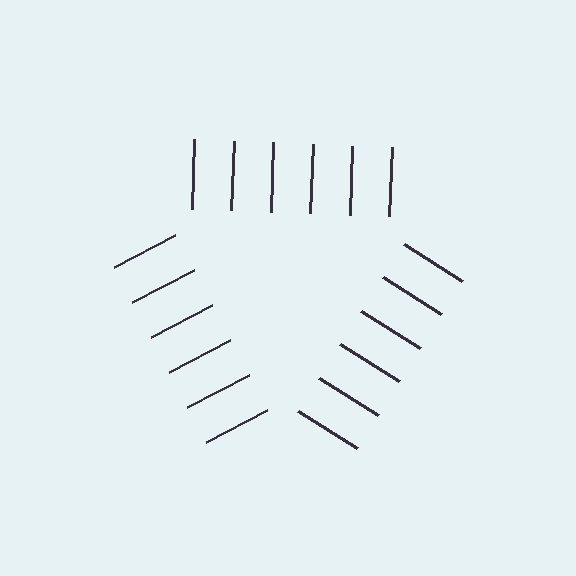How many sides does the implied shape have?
3 sides — the line-ends trace a triangle.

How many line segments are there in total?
18 — 6 along each of the 3 edges.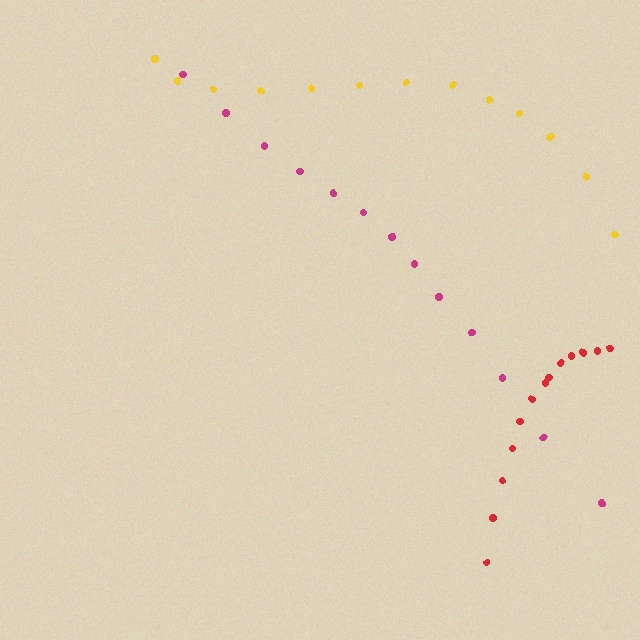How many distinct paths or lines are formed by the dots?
There are 3 distinct paths.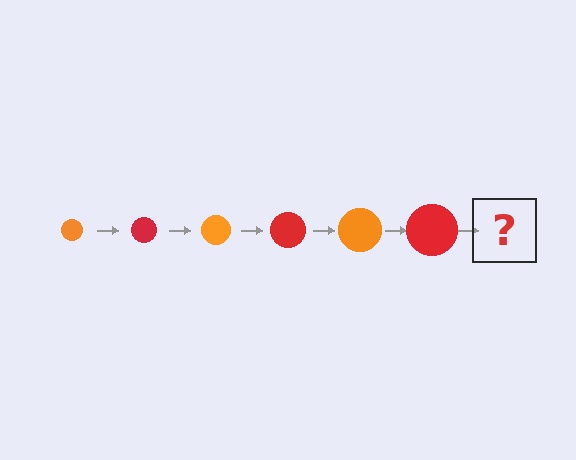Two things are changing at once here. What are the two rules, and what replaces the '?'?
The two rules are that the circle grows larger each step and the color cycles through orange and red. The '?' should be an orange circle, larger than the previous one.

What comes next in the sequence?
The next element should be an orange circle, larger than the previous one.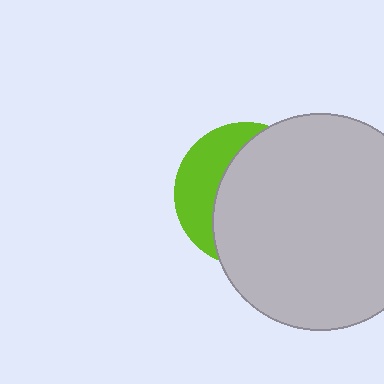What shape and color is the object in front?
The object in front is a light gray circle.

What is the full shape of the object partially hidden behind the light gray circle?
The partially hidden object is a lime circle.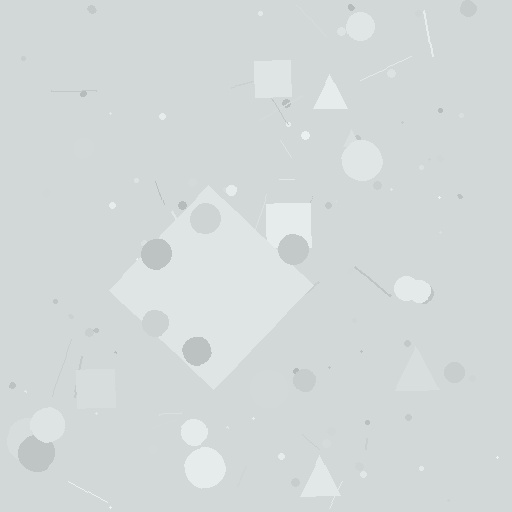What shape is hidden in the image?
A diamond is hidden in the image.